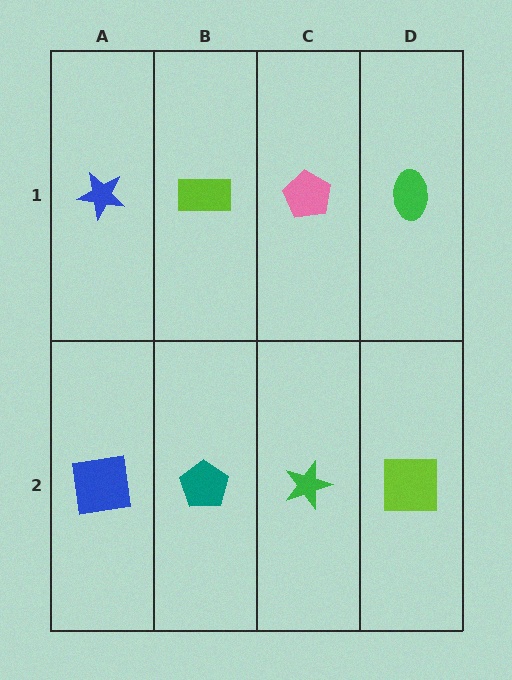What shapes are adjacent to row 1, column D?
A lime square (row 2, column D), a pink pentagon (row 1, column C).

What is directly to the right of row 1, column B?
A pink pentagon.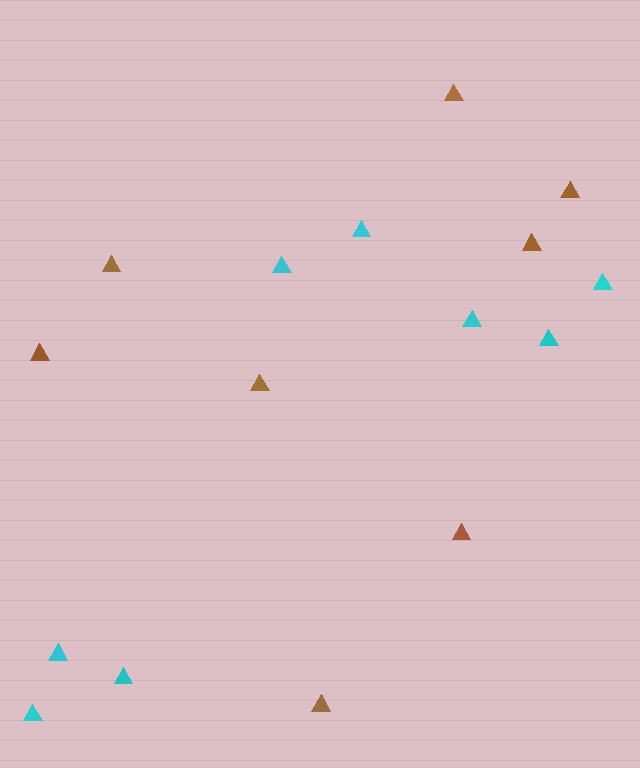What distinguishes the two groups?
There are 2 groups: one group of brown triangles (8) and one group of cyan triangles (8).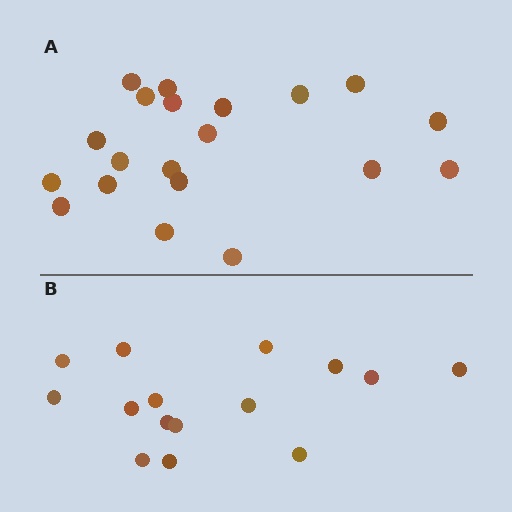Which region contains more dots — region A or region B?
Region A (the top region) has more dots.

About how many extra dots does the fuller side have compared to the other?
Region A has about 5 more dots than region B.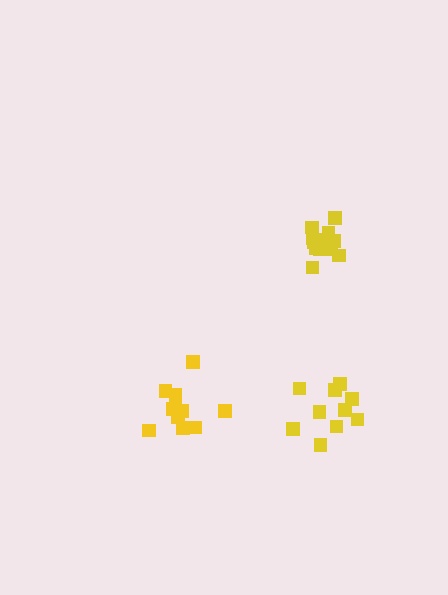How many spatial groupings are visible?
There are 3 spatial groupings.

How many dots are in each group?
Group 1: 10 dots, Group 2: 14 dots, Group 3: 12 dots (36 total).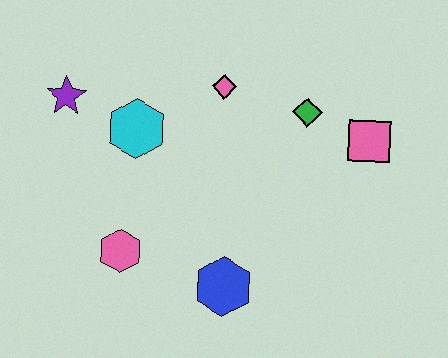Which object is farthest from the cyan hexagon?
The pink square is farthest from the cyan hexagon.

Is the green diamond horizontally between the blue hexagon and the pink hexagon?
No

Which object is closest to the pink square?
The green diamond is closest to the pink square.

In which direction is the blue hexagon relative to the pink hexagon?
The blue hexagon is to the right of the pink hexagon.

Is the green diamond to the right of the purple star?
Yes